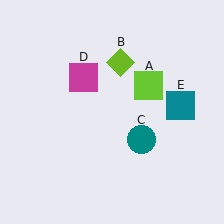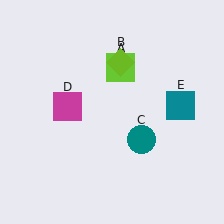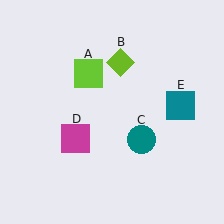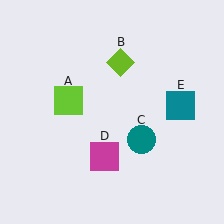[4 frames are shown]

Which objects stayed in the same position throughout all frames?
Lime diamond (object B) and teal circle (object C) and teal square (object E) remained stationary.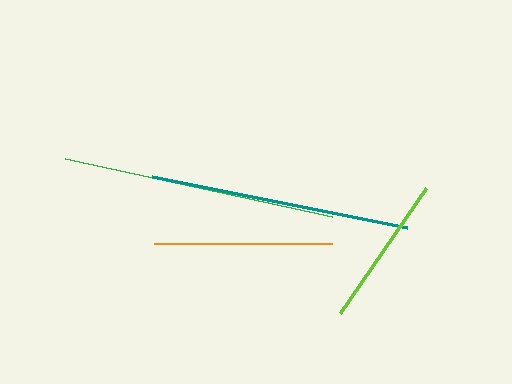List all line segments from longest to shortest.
From longest to shortest: green, teal, orange, lime.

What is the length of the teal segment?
The teal segment is approximately 260 pixels long.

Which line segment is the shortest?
The lime line is the shortest at approximately 152 pixels.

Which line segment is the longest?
The green line is the longest at approximately 274 pixels.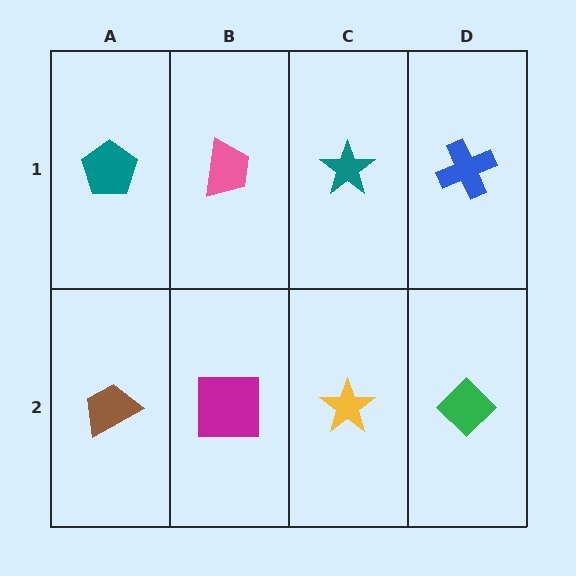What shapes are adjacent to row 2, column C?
A teal star (row 1, column C), a magenta square (row 2, column B), a green diamond (row 2, column D).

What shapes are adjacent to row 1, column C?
A yellow star (row 2, column C), a pink trapezoid (row 1, column B), a blue cross (row 1, column D).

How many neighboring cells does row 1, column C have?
3.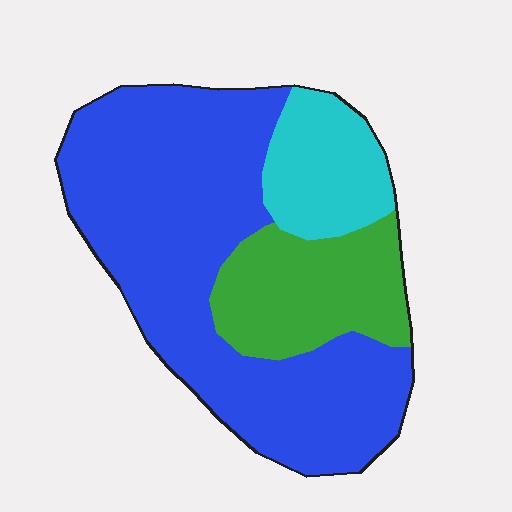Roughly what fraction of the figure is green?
Green covers around 20% of the figure.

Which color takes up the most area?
Blue, at roughly 65%.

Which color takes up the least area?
Cyan, at roughly 15%.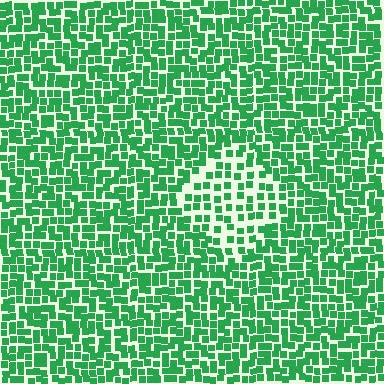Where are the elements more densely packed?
The elements are more densely packed outside the diamond boundary.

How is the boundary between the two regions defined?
The boundary is defined by a change in element density (approximately 1.8x ratio). All elements are the same color, size, and shape.